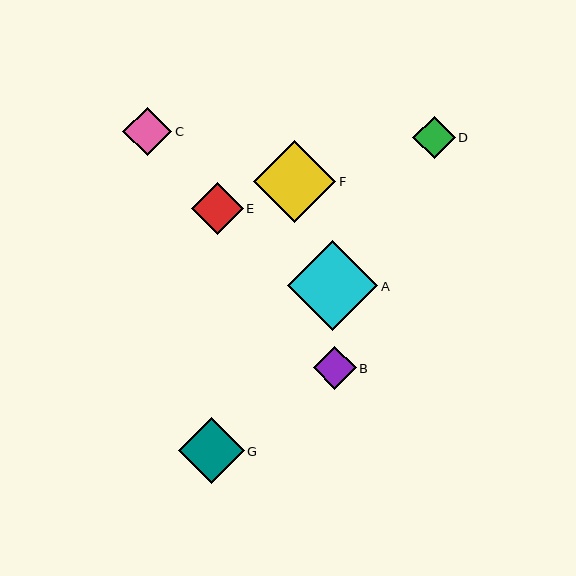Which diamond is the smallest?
Diamond D is the smallest with a size of approximately 42 pixels.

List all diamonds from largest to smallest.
From largest to smallest: A, F, G, E, C, B, D.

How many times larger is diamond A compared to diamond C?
Diamond A is approximately 1.8 times the size of diamond C.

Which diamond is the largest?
Diamond A is the largest with a size of approximately 90 pixels.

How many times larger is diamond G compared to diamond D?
Diamond G is approximately 1.6 times the size of diamond D.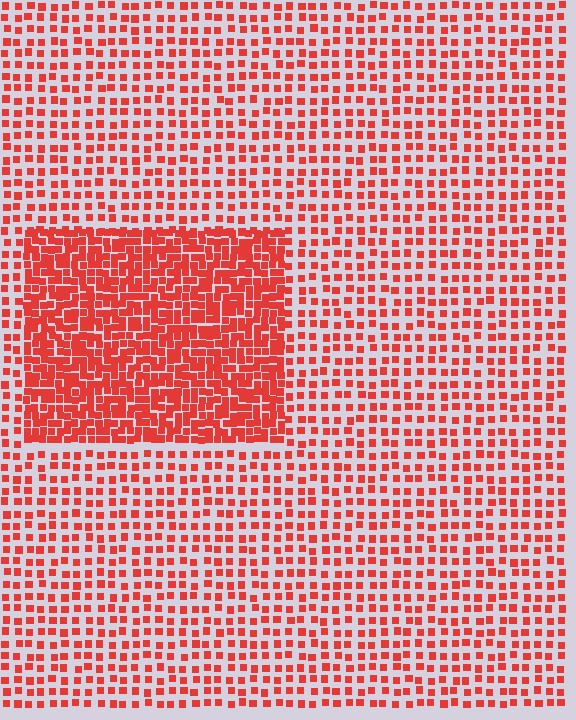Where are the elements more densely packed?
The elements are more densely packed inside the rectangle boundary.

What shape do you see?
I see a rectangle.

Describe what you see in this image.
The image contains small red elements arranged at two different densities. A rectangle-shaped region is visible where the elements are more densely packed than the surrounding area.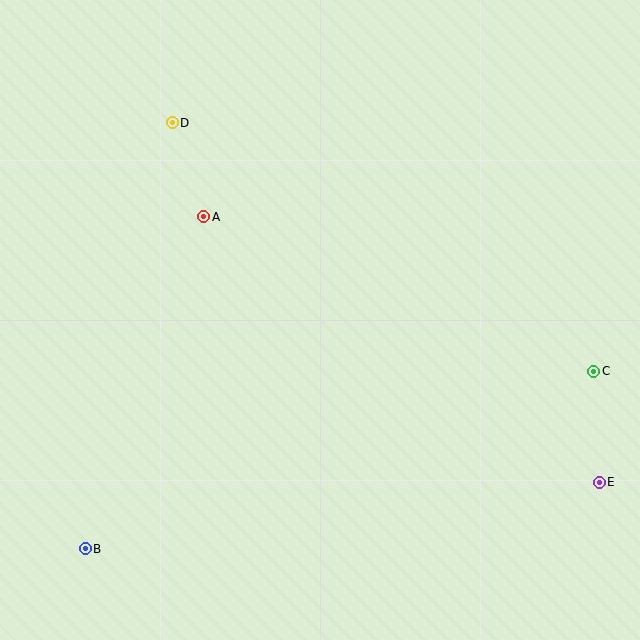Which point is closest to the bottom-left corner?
Point B is closest to the bottom-left corner.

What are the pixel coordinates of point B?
Point B is at (85, 549).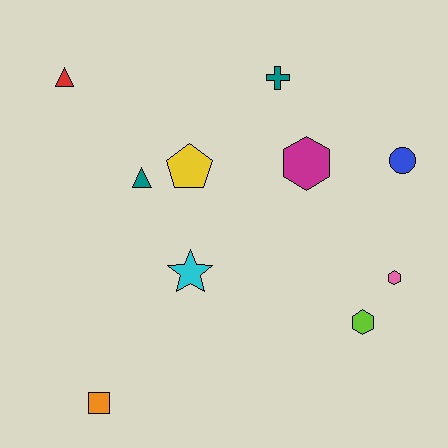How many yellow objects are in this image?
There is 1 yellow object.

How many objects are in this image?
There are 10 objects.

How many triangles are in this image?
There are 2 triangles.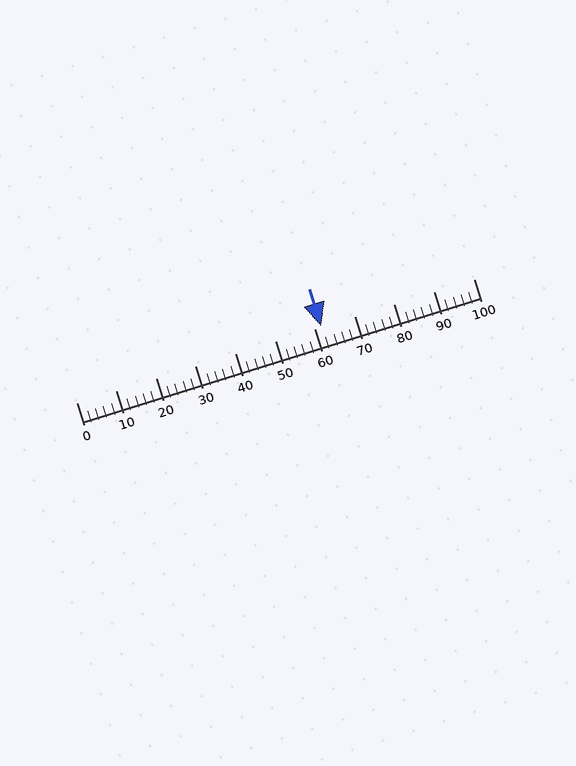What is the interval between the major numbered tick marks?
The major tick marks are spaced 10 units apart.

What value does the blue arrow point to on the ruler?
The blue arrow points to approximately 62.